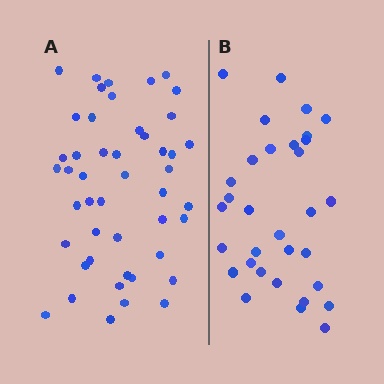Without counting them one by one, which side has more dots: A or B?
Region A (the left region) has more dots.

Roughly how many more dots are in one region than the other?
Region A has approximately 15 more dots than region B.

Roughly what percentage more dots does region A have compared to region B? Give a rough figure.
About 45% more.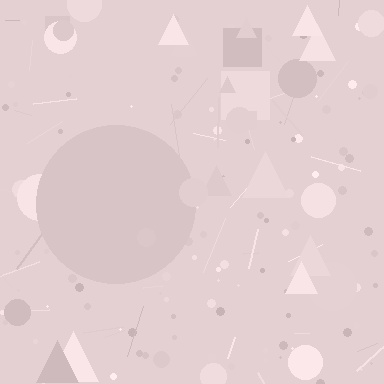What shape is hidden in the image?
A circle is hidden in the image.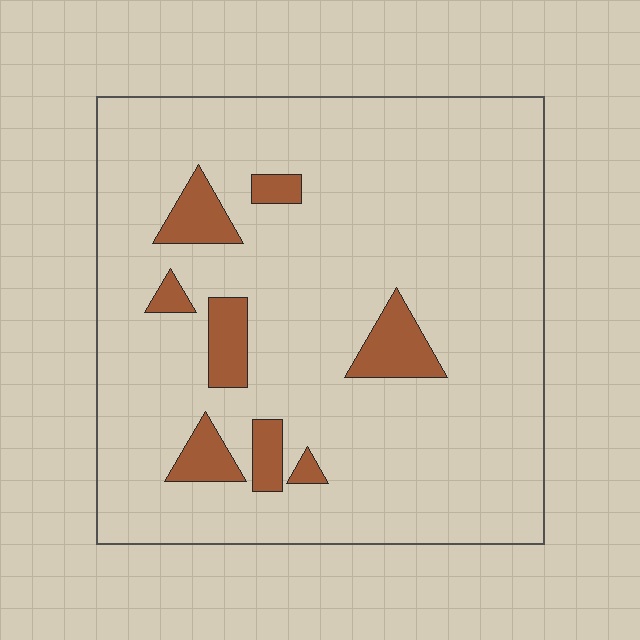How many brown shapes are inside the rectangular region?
8.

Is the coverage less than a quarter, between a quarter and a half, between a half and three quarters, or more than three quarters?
Less than a quarter.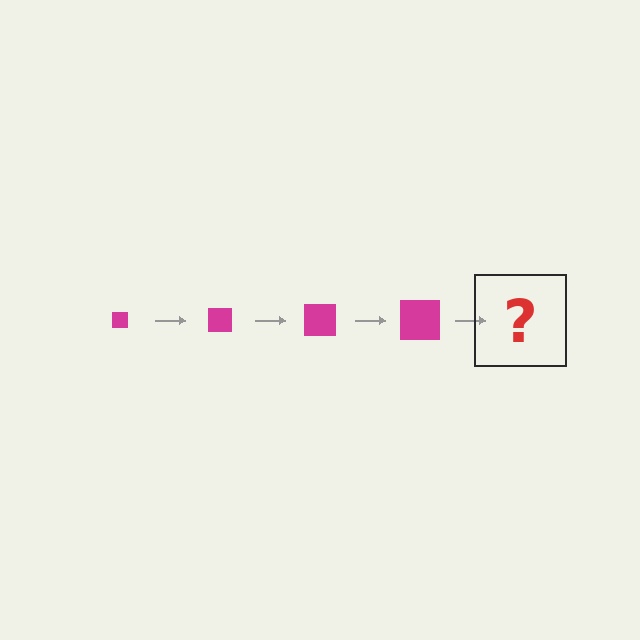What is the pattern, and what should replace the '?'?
The pattern is that the square gets progressively larger each step. The '?' should be a magenta square, larger than the previous one.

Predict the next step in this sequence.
The next step is a magenta square, larger than the previous one.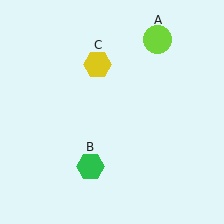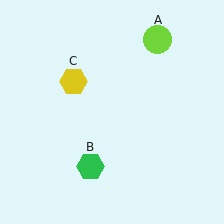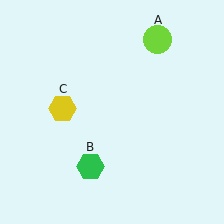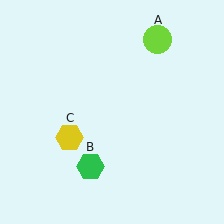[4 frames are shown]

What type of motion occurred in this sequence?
The yellow hexagon (object C) rotated counterclockwise around the center of the scene.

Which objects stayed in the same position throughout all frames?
Lime circle (object A) and green hexagon (object B) remained stationary.